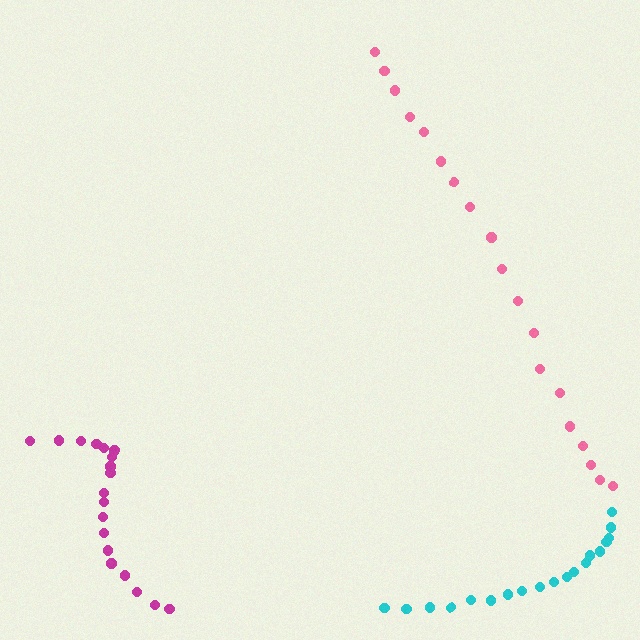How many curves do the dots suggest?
There are 3 distinct paths.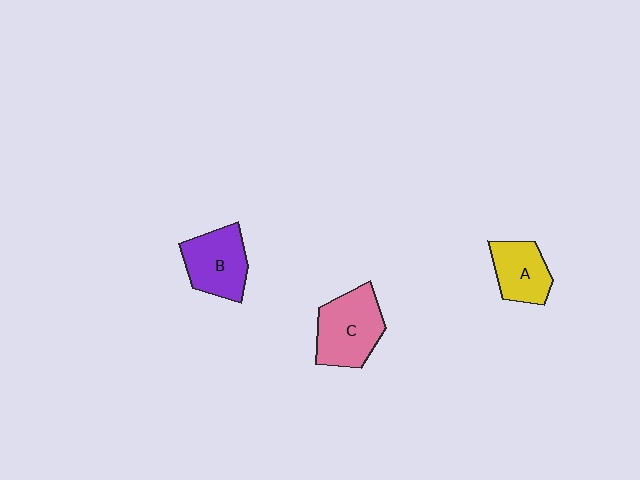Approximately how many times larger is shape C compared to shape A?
Approximately 1.4 times.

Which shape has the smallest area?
Shape A (yellow).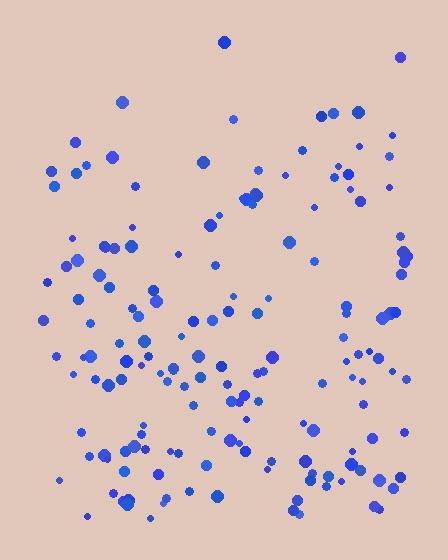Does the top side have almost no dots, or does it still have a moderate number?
Still a moderate number, just noticeably fewer than the bottom.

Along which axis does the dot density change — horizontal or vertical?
Vertical.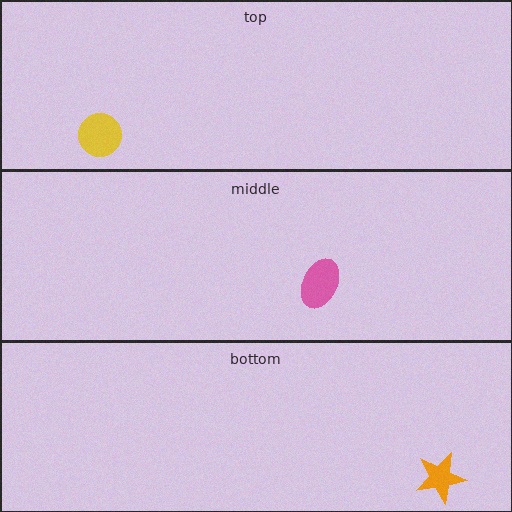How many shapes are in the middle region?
1.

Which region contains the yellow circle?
The top region.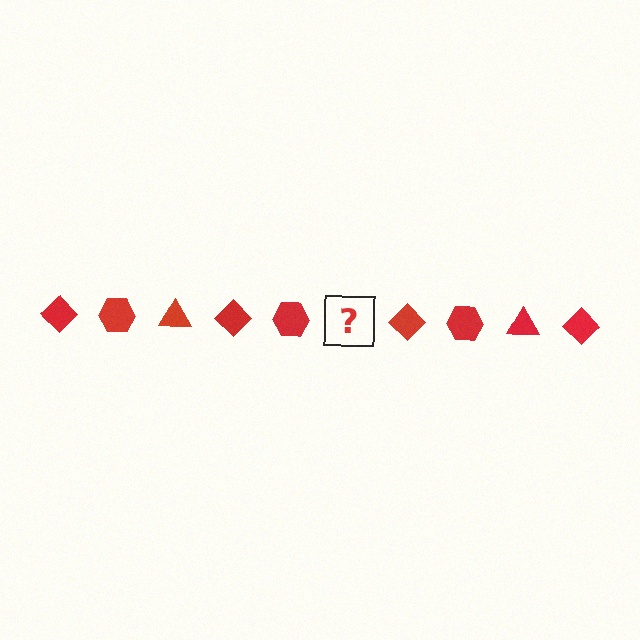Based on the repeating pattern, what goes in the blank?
The blank should be a red triangle.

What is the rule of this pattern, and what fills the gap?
The rule is that the pattern cycles through diamond, hexagon, triangle shapes in red. The gap should be filled with a red triangle.